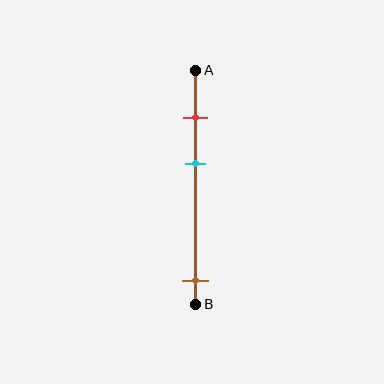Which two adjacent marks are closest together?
The red and cyan marks are the closest adjacent pair.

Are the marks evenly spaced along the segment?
No, the marks are not evenly spaced.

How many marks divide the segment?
There are 3 marks dividing the segment.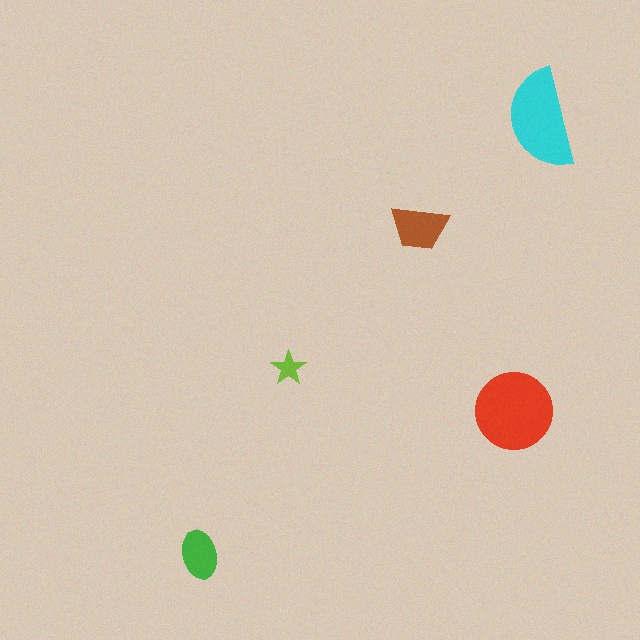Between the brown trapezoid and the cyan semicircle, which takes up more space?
The cyan semicircle.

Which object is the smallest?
The lime star.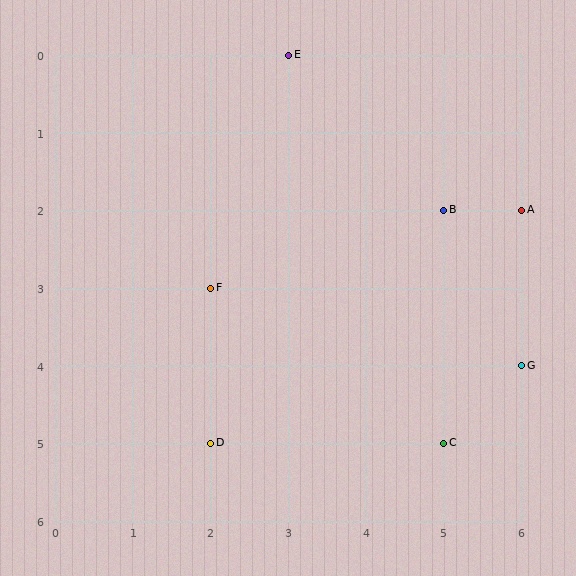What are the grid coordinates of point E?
Point E is at grid coordinates (3, 0).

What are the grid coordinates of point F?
Point F is at grid coordinates (2, 3).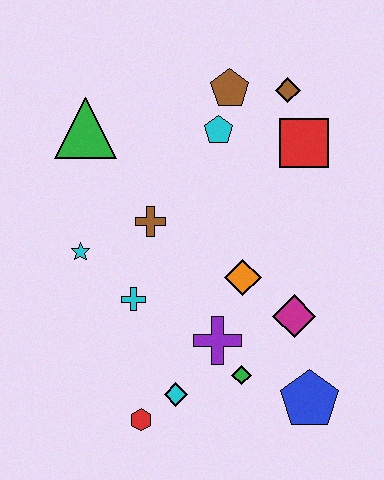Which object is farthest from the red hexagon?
The brown diamond is farthest from the red hexagon.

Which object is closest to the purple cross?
The green diamond is closest to the purple cross.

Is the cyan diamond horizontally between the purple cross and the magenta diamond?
No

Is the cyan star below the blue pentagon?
No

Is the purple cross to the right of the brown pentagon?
No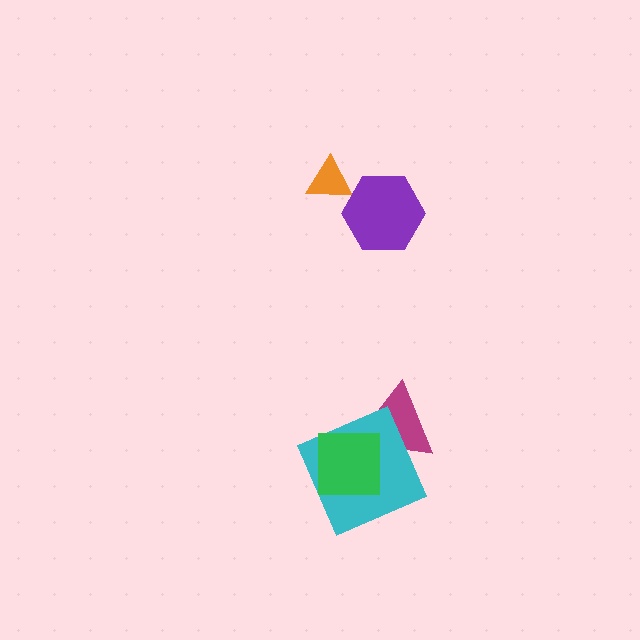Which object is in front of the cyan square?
The green square is in front of the cyan square.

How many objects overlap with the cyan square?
2 objects overlap with the cyan square.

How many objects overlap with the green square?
2 objects overlap with the green square.